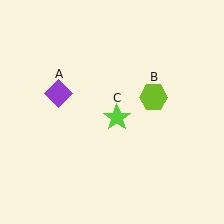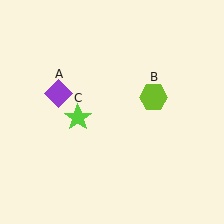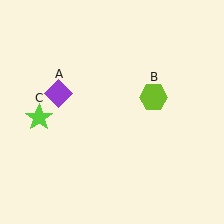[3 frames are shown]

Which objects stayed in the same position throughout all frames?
Purple diamond (object A) and lime hexagon (object B) remained stationary.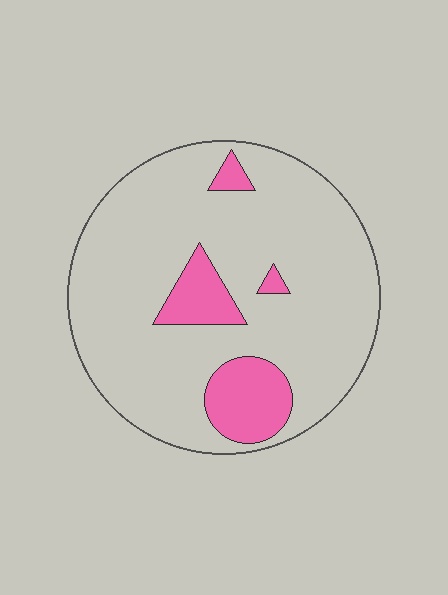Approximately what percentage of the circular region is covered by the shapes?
Approximately 15%.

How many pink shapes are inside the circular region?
4.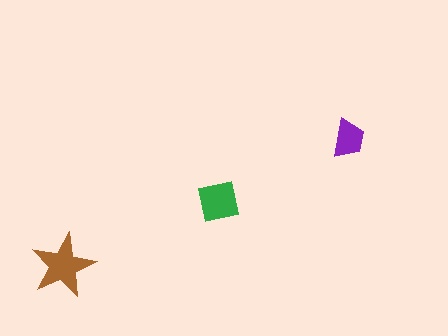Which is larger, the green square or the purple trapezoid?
The green square.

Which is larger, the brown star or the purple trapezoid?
The brown star.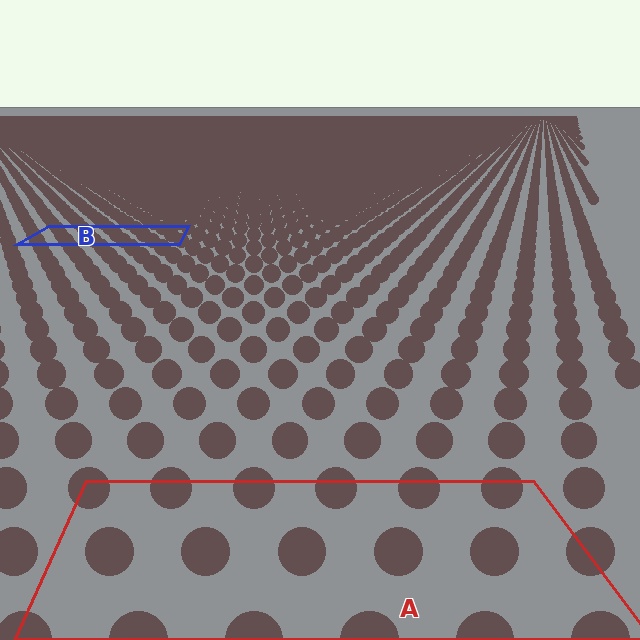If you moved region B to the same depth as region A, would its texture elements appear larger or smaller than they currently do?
They would appear larger. At a closer depth, the same texture elements are projected at a bigger on-screen size.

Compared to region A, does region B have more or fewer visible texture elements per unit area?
Region B has more texture elements per unit area — they are packed more densely because it is farther away.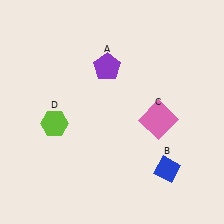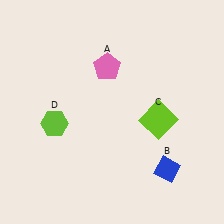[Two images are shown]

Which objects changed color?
A changed from purple to pink. C changed from pink to lime.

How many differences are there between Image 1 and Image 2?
There are 2 differences between the two images.